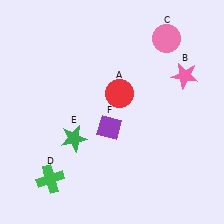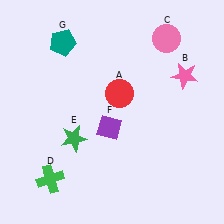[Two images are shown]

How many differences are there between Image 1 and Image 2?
There is 1 difference between the two images.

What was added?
A teal pentagon (G) was added in Image 2.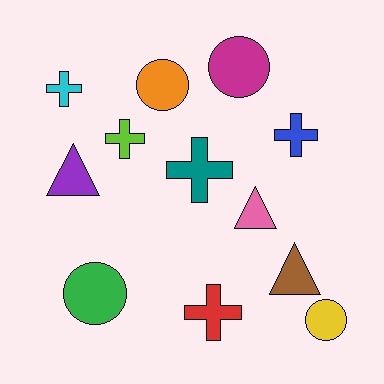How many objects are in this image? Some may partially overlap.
There are 12 objects.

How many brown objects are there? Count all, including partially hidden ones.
There is 1 brown object.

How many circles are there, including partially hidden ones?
There are 4 circles.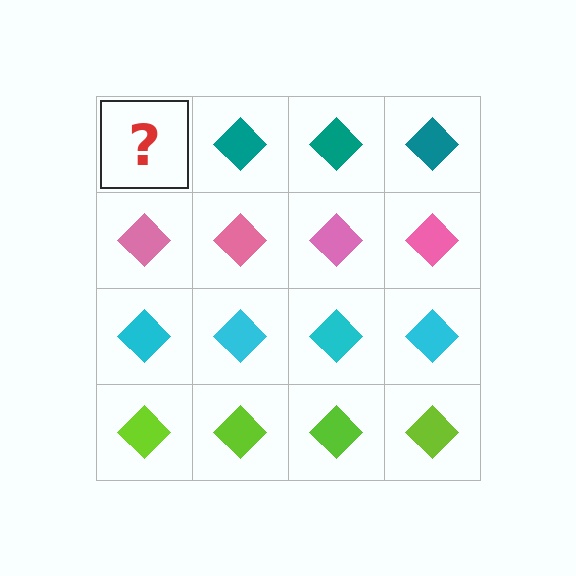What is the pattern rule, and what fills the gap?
The rule is that each row has a consistent color. The gap should be filled with a teal diamond.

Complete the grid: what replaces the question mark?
The question mark should be replaced with a teal diamond.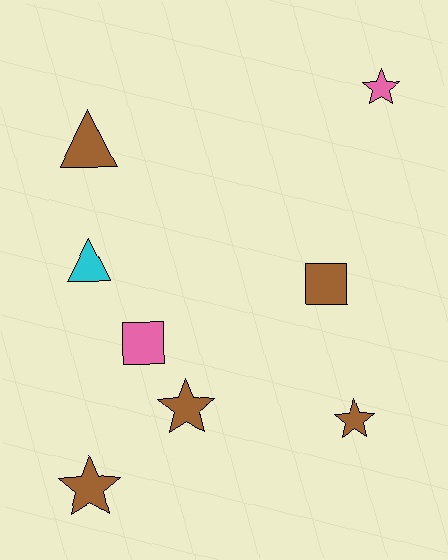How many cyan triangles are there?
There is 1 cyan triangle.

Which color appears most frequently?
Brown, with 5 objects.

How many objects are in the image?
There are 8 objects.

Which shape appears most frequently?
Star, with 4 objects.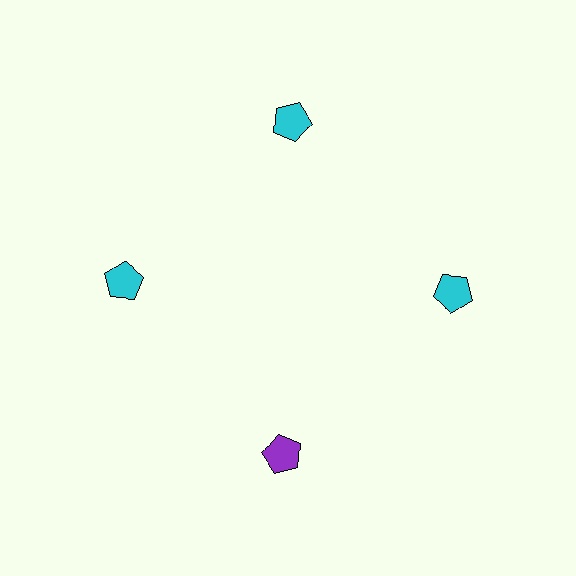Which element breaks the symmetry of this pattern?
The purple pentagon at roughly the 6 o'clock position breaks the symmetry. All other shapes are cyan pentagons.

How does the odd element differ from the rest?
It has a different color: purple instead of cyan.